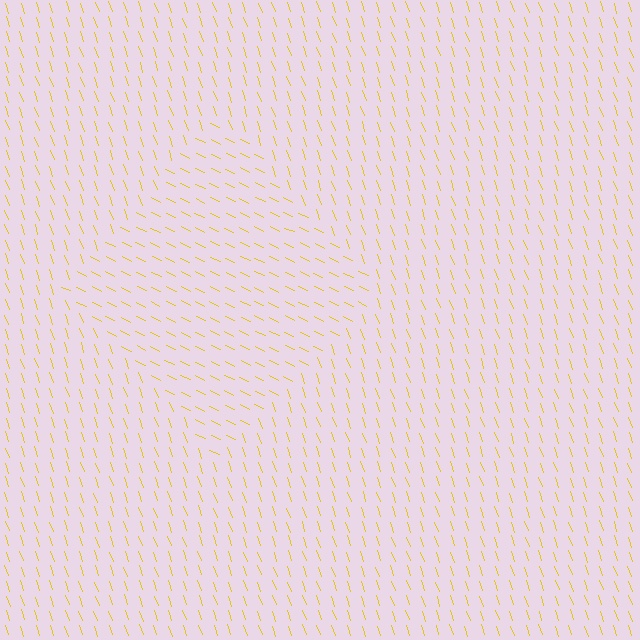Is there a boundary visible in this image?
Yes, there is a texture boundary formed by a change in line orientation.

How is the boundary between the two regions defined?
The boundary is defined purely by a change in line orientation (approximately 45 degrees difference). All lines are the same color and thickness.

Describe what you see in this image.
The image is filled with small yellow line segments. A diamond region in the image has lines oriented differently from the surrounding lines, creating a visible texture boundary.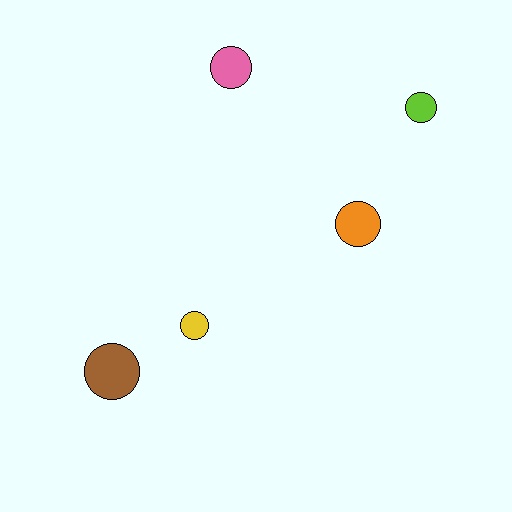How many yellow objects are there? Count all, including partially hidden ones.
There is 1 yellow object.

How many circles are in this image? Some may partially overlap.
There are 5 circles.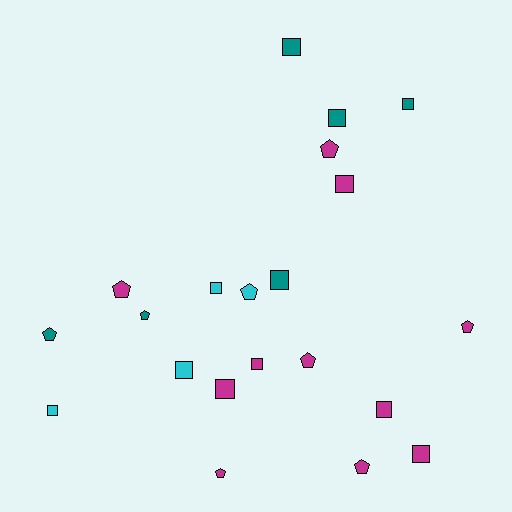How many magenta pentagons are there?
There are 6 magenta pentagons.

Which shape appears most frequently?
Square, with 12 objects.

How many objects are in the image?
There are 21 objects.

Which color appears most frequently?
Magenta, with 11 objects.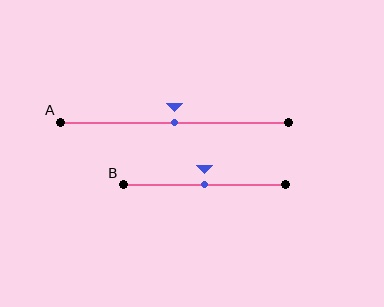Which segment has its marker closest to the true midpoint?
Segment A has its marker closest to the true midpoint.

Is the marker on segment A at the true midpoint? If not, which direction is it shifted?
Yes, the marker on segment A is at the true midpoint.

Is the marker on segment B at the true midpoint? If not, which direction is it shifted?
Yes, the marker on segment B is at the true midpoint.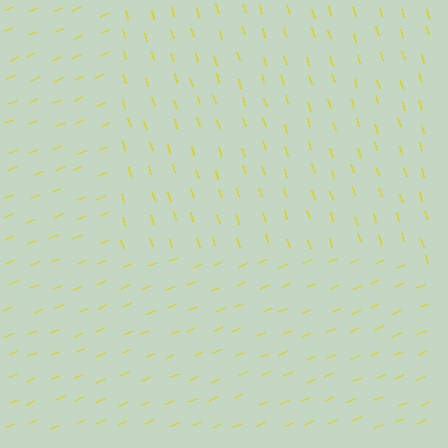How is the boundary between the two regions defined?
The boundary is defined purely by a change in line orientation (approximately 83 degrees difference). All lines are the same color and thickness.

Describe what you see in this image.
The image is filled with small yellow line segments. A rectangle region in the image has lines oriented differently from the surrounding lines, creating a visible texture boundary.